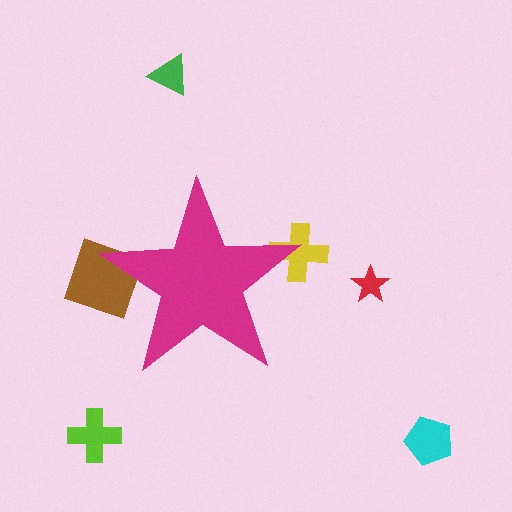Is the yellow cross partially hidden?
Yes, the yellow cross is partially hidden behind the magenta star.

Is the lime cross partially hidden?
No, the lime cross is fully visible.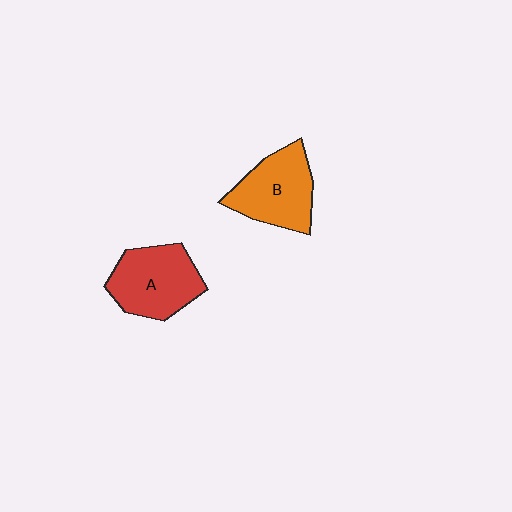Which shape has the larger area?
Shape A (red).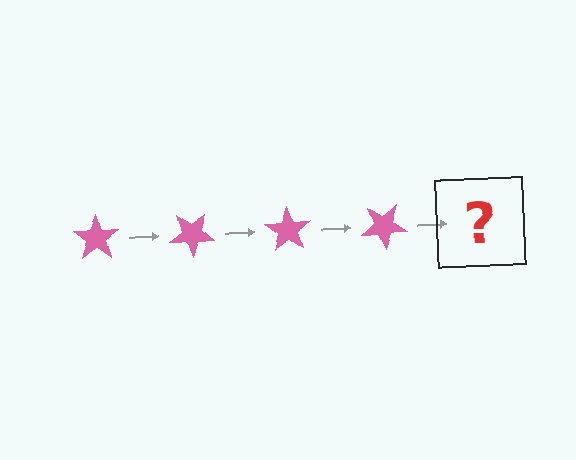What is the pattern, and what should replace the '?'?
The pattern is that the star rotates 35 degrees each step. The '?' should be a pink star rotated 140 degrees.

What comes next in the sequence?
The next element should be a pink star rotated 140 degrees.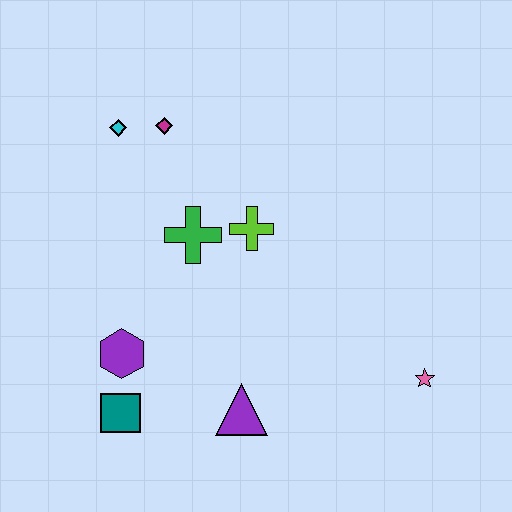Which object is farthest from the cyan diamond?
The pink star is farthest from the cyan diamond.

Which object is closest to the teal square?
The purple hexagon is closest to the teal square.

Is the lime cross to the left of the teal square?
No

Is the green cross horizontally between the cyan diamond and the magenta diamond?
No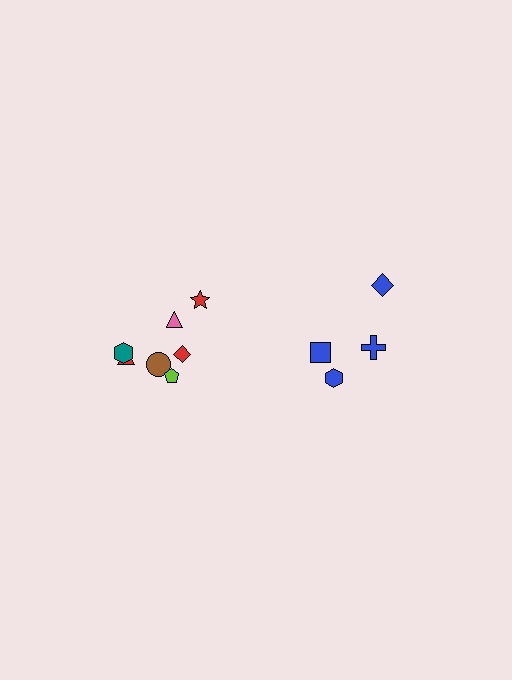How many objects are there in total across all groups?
There are 11 objects.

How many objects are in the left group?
There are 7 objects.